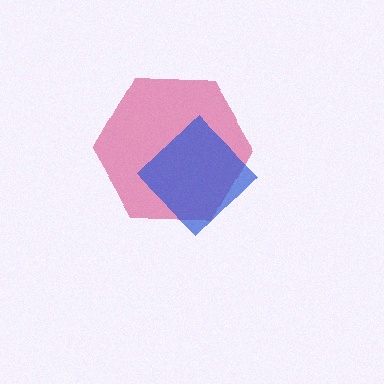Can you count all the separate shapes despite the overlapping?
Yes, there are 2 separate shapes.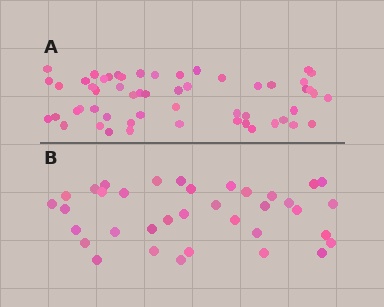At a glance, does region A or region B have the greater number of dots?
Region A (the top region) has more dots.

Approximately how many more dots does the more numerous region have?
Region A has approximately 20 more dots than region B.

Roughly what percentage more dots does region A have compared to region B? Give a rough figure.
About 55% more.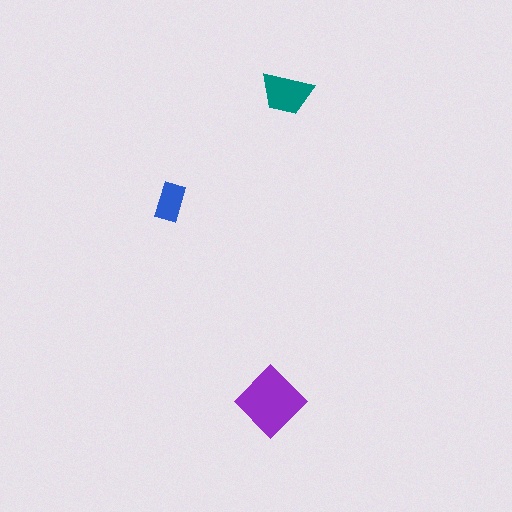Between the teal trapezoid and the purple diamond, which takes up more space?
The purple diamond.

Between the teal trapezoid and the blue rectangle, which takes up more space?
The teal trapezoid.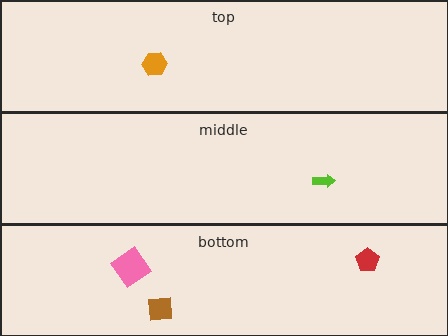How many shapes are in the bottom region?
3.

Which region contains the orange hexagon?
The top region.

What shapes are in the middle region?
The lime arrow.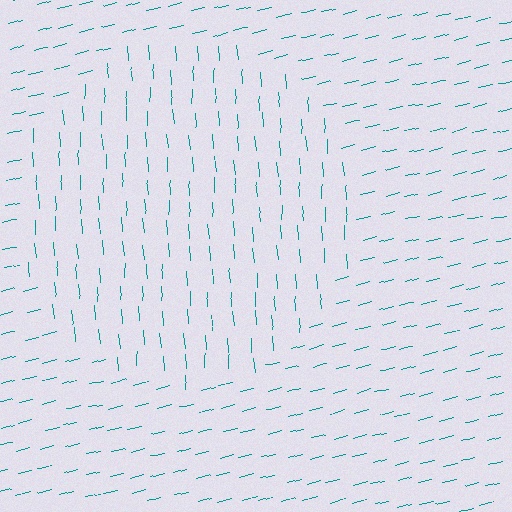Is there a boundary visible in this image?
Yes, there is a texture boundary formed by a change in line orientation.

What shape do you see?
I see a circle.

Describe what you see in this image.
The image is filled with small teal line segments. A circle region in the image has lines oriented differently from the surrounding lines, creating a visible texture boundary.